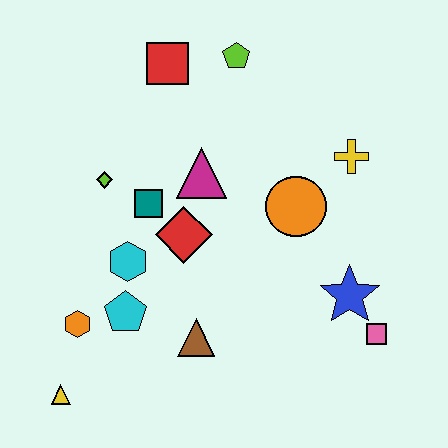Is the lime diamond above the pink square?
Yes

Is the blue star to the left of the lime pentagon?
No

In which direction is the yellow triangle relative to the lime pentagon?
The yellow triangle is below the lime pentagon.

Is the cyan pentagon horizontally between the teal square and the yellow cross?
No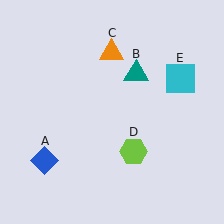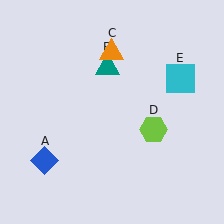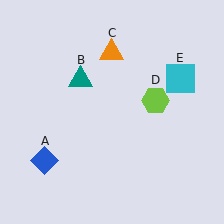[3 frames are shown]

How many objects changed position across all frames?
2 objects changed position: teal triangle (object B), lime hexagon (object D).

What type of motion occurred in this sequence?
The teal triangle (object B), lime hexagon (object D) rotated counterclockwise around the center of the scene.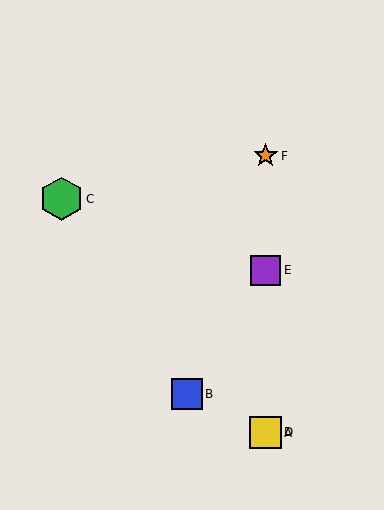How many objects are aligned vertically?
4 objects (A, D, E, F) are aligned vertically.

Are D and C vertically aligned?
No, D is at x≈266 and C is at x≈62.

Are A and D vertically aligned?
Yes, both are at x≈266.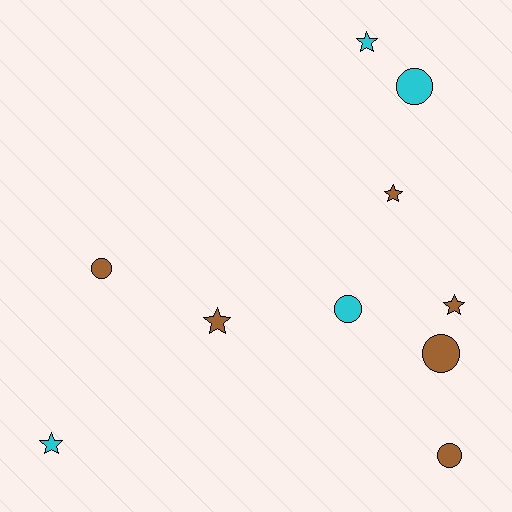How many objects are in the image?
There are 10 objects.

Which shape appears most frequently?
Circle, with 5 objects.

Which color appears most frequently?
Brown, with 6 objects.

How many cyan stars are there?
There are 2 cyan stars.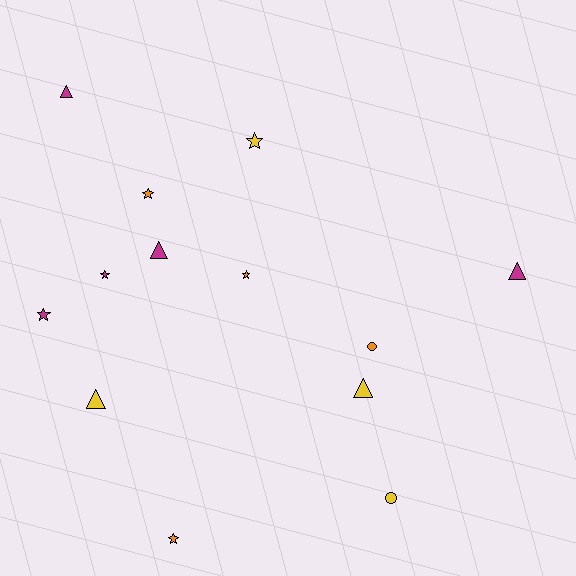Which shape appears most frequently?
Star, with 6 objects.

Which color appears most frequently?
Magenta, with 5 objects.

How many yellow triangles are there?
There are 2 yellow triangles.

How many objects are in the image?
There are 13 objects.